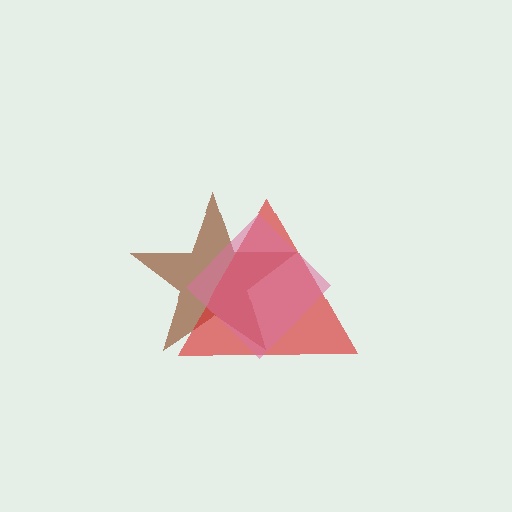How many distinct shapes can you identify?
There are 3 distinct shapes: a brown star, a red triangle, a pink diamond.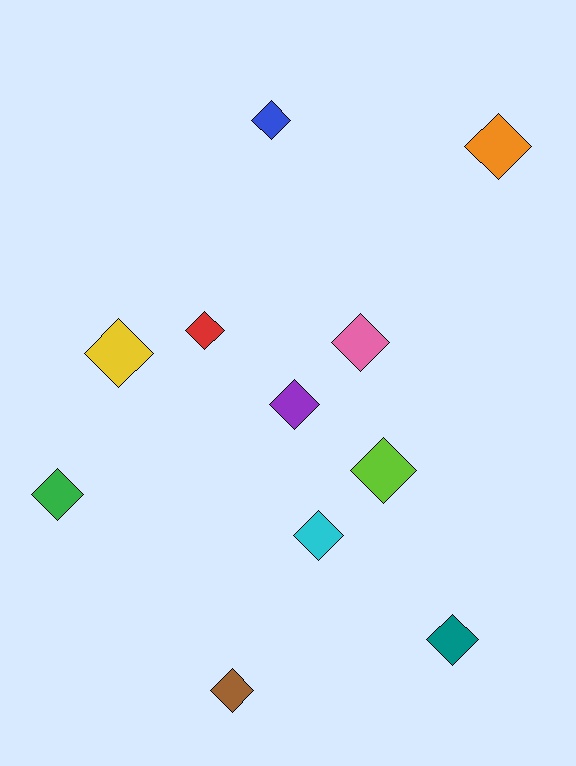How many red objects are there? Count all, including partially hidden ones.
There is 1 red object.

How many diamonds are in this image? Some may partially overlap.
There are 11 diamonds.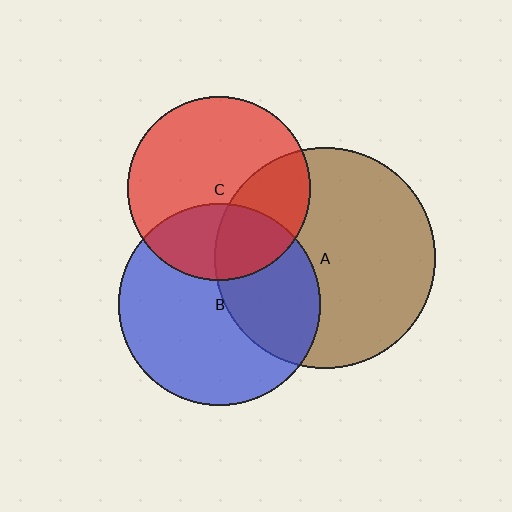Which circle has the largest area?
Circle A (brown).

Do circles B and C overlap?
Yes.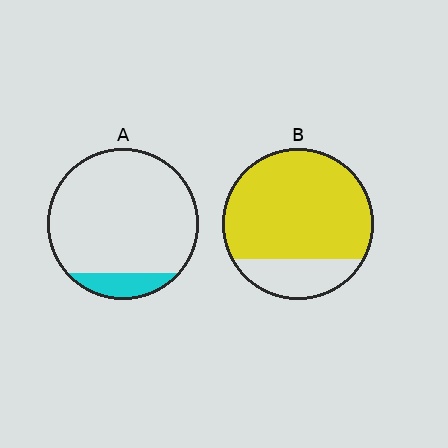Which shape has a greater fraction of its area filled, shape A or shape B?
Shape B.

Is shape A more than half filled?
No.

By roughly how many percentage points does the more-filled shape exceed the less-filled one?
By roughly 65 percentage points (B over A).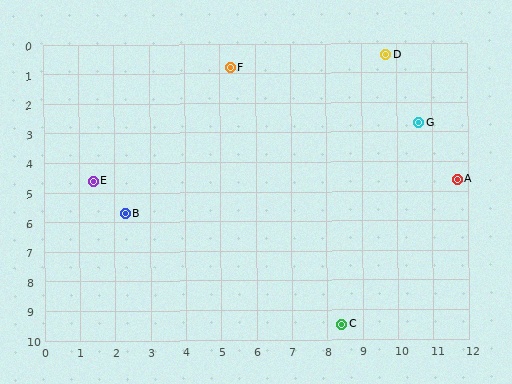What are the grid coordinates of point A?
Point A is at approximately (11.7, 4.6).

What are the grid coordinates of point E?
Point E is at approximately (1.4, 4.6).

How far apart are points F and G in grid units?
Points F and G are about 5.6 grid units apart.